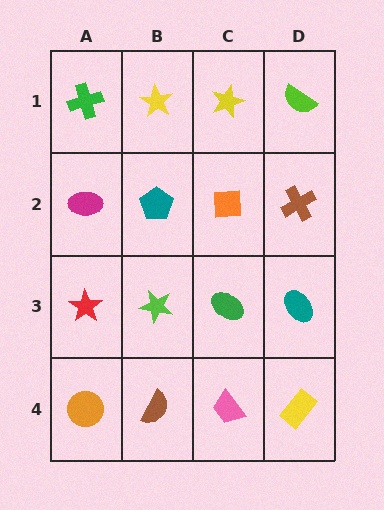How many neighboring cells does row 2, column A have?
3.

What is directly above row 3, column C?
An orange square.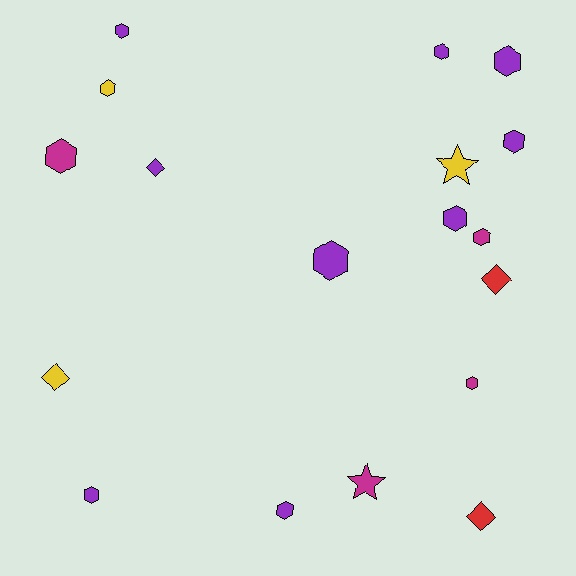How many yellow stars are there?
There is 1 yellow star.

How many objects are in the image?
There are 18 objects.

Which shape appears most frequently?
Hexagon, with 12 objects.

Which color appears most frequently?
Purple, with 9 objects.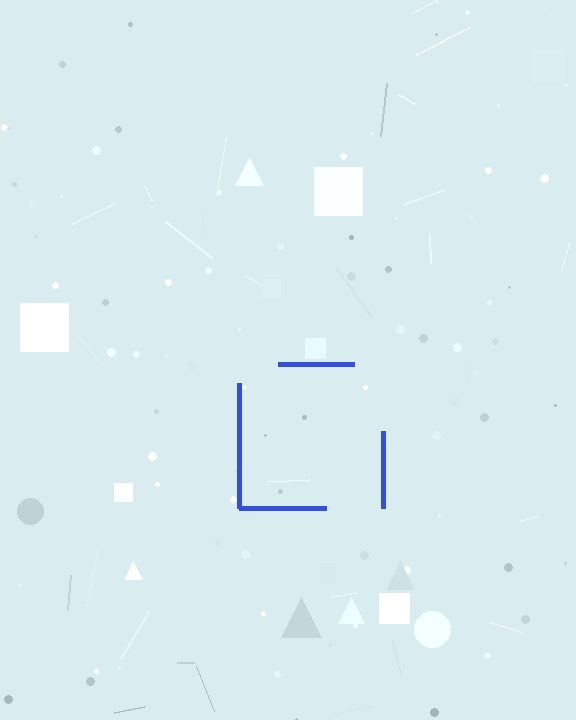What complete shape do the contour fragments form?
The contour fragments form a square.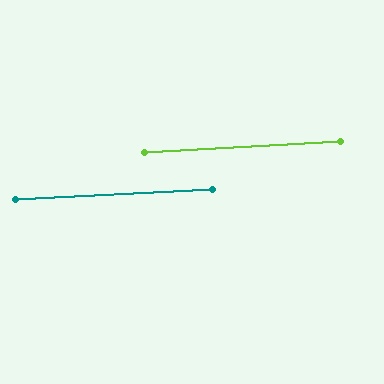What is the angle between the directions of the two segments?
Approximately 0 degrees.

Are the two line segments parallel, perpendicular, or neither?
Parallel — their directions differ by only 0.4°.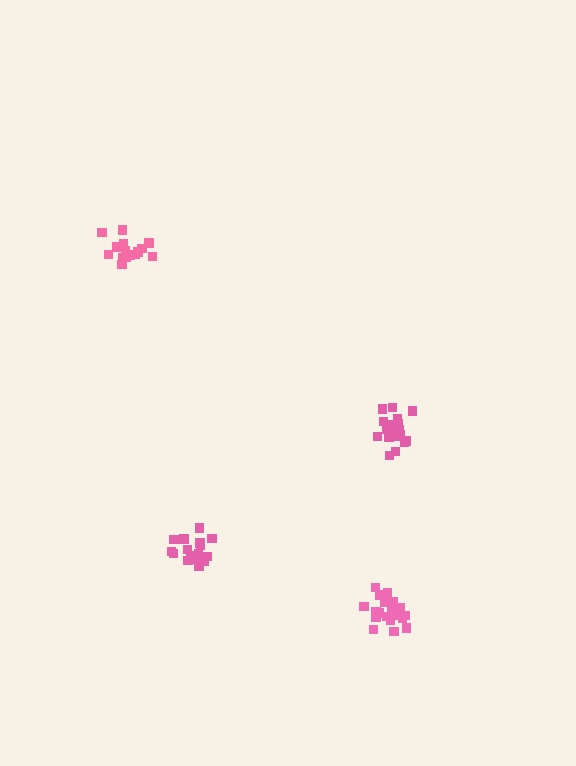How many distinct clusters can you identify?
There are 4 distinct clusters.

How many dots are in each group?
Group 1: 21 dots, Group 2: 20 dots, Group 3: 17 dots, Group 4: 19 dots (77 total).